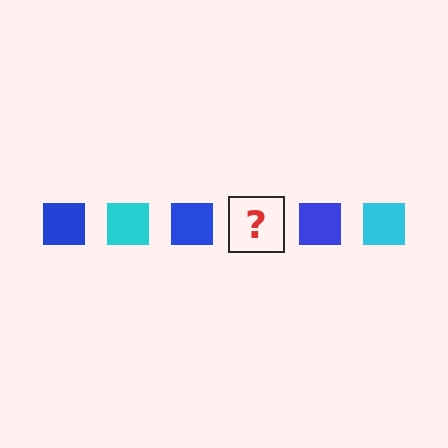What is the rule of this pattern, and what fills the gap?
The rule is that the pattern cycles through blue, cyan squares. The gap should be filled with a cyan square.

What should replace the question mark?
The question mark should be replaced with a cyan square.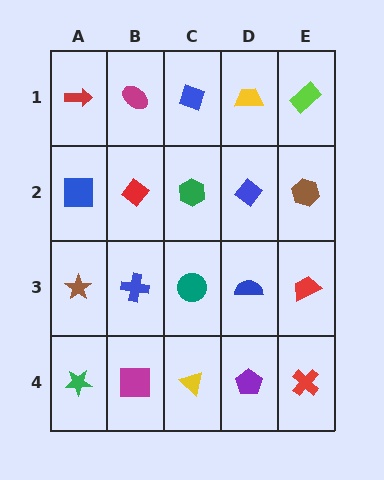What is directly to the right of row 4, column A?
A magenta square.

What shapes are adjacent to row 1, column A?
A blue square (row 2, column A), a magenta ellipse (row 1, column B).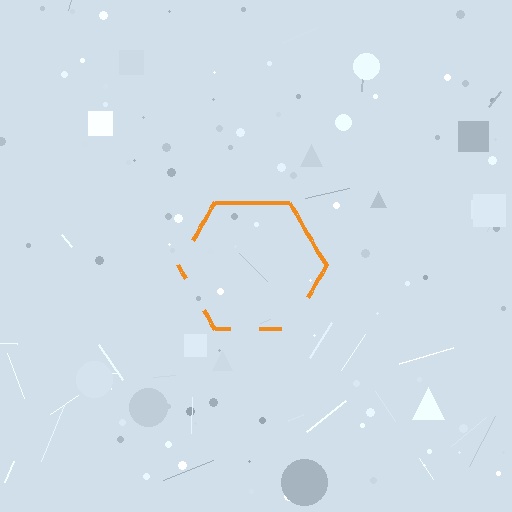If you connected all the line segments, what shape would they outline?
They would outline a hexagon.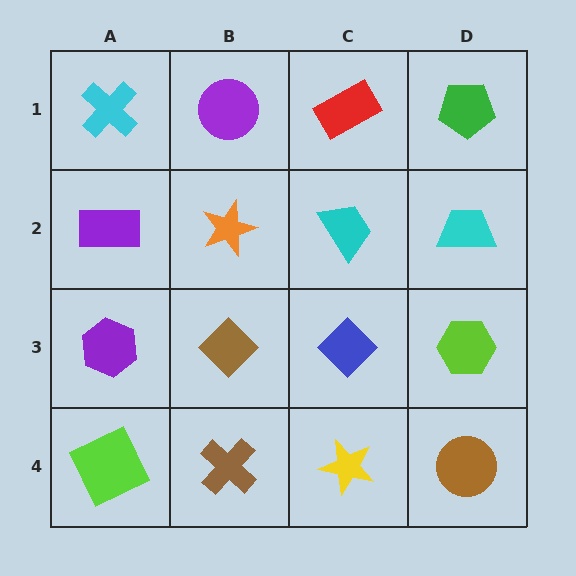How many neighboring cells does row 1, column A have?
2.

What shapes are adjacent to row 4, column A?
A purple hexagon (row 3, column A), a brown cross (row 4, column B).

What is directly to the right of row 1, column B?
A red rectangle.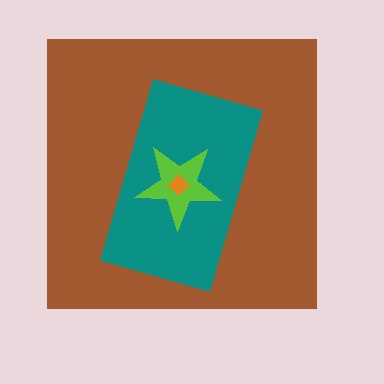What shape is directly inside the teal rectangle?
The lime star.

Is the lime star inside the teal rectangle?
Yes.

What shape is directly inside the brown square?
The teal rectangle.